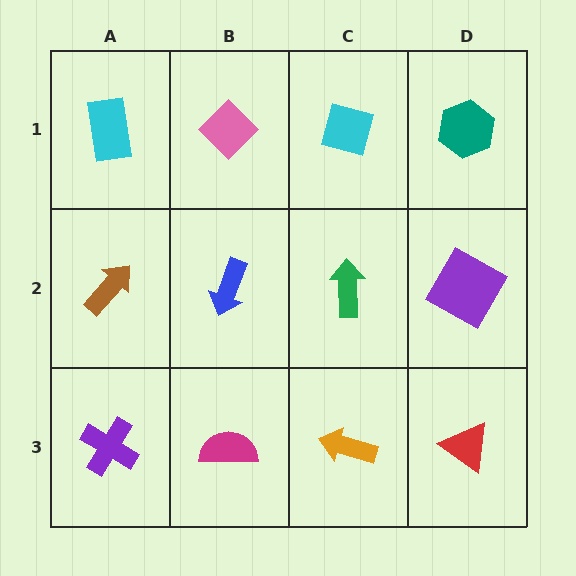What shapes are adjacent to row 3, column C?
A green arrow (row 2, column C), a magenta semicircle (row 3, column B), a red triangle (row 3, column D).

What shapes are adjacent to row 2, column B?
A pink diamond (row 1, column B), a magenta semicircle (row 3, column B), a brown arrow (row 2, column A), a green arrow (row 2, column C).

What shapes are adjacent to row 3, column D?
A purple square (row 2, column D), an orange arrow (row 3, column C).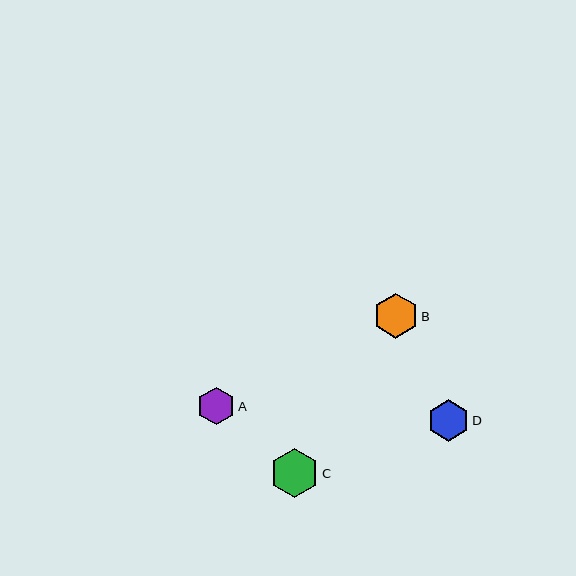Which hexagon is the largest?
Hexagon C is the largest with a size of approximately 49 pixels.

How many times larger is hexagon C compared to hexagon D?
Hexagon C is approximately 1.2 times the size of hexagon D.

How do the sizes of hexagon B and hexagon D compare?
Hexagon B and hexagon D are approximately the same size.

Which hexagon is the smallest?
Hexagon A is the smallest with a size of approximately 38 pixels.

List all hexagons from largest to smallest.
From largest to smallest: C, B, D, A.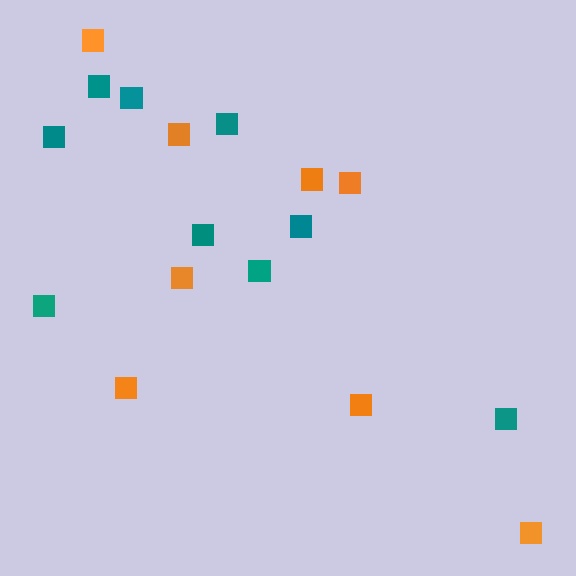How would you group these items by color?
There are 2 groups: one group of orange squares (8) and one group of teal squares (9).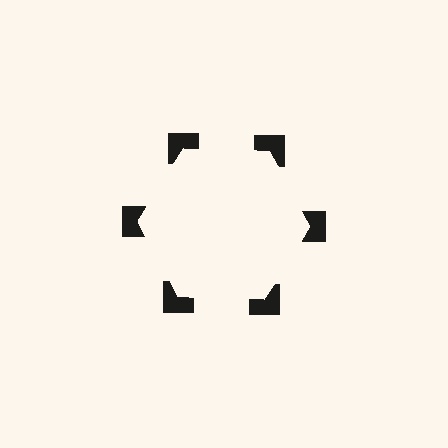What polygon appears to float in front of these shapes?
An illusory hexagon — its edges are inferred from the aligned wedge cuts in the notched squares, not physically drawn.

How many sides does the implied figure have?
6 sides.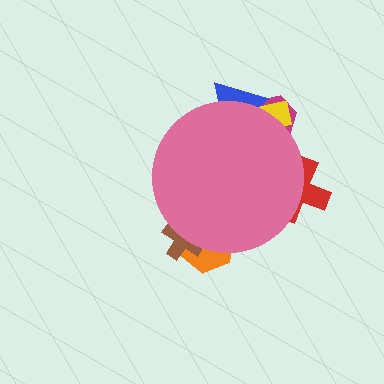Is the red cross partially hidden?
Yes, the red cross is partially hidden behind the pink circle.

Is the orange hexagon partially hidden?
Yes, the orange hexagon is partially hidden behind the pink circle.